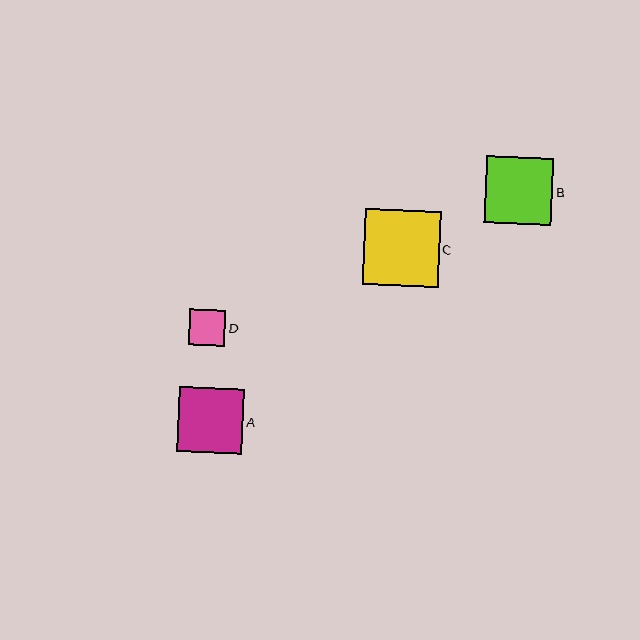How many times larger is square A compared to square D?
Square A is approximately 1.8 times the size of square D.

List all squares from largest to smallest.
From largest to smallest: C, B, A, D.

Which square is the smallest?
Square D is the smallest with a size of approximately 36 pixels.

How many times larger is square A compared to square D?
Square A is approximately 1.8 times the size of square D.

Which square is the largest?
Square C is the largest with a size of approximately 76 pixels.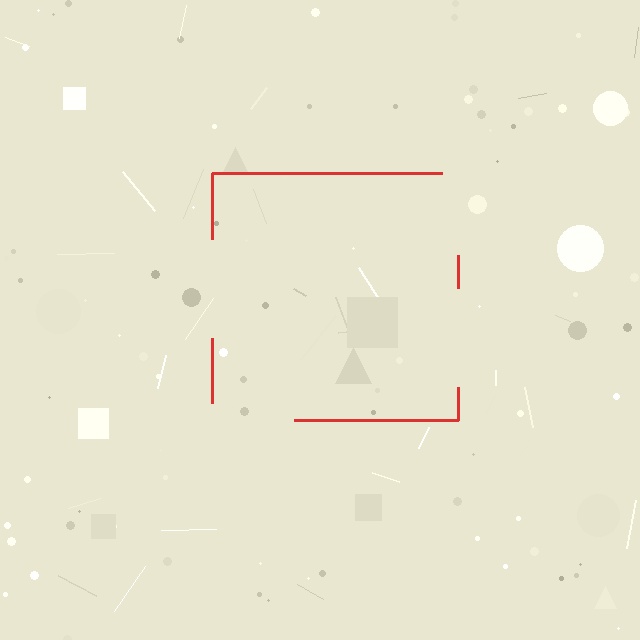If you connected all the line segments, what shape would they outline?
They would outline a square.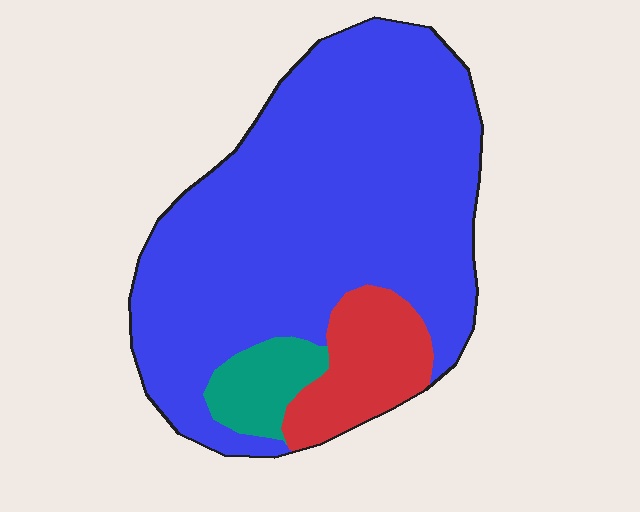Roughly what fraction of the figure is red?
Red takes up less than a sixth of the figure.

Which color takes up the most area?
Blue, at roughly 80%.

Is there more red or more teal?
Red.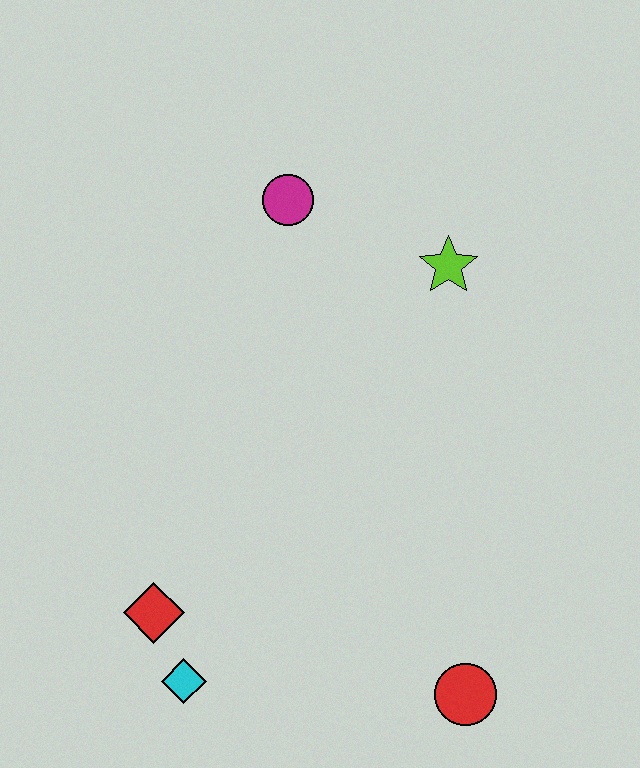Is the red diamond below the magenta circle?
Yes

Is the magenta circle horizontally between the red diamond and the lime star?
Yes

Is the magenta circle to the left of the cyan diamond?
No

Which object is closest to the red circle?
The cyan diamond is closest to the red circle.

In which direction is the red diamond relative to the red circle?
The red diamond is to the left of the red circle.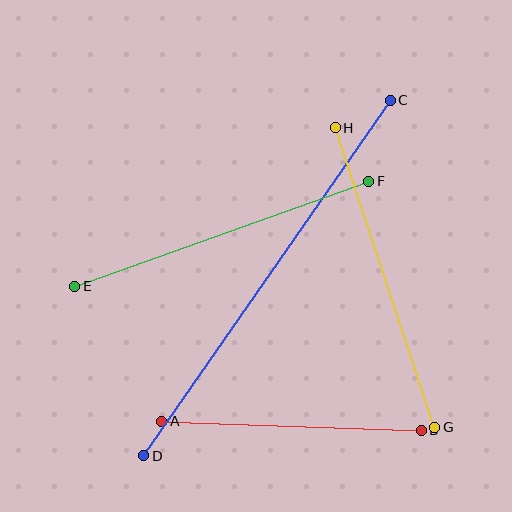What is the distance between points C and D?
The distance is approximately 432 pixels.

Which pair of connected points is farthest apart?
Points C and D are farthest apart.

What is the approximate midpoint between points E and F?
The midpoint is at approximately (222, 234) pixels.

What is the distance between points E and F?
The distance is approximately 312 pixels.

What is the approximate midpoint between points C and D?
The midpoint is at approximately (267, 278) pixels.